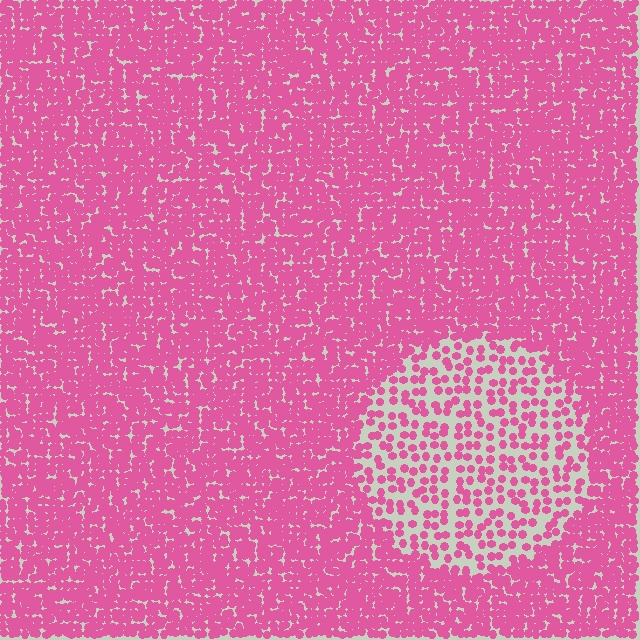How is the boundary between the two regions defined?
The boundary is defined by a change in element density (approximately 2.5x ratio). All elements are the same color, size, and shape.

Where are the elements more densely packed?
The elements are more densely packed outside the circle boundary.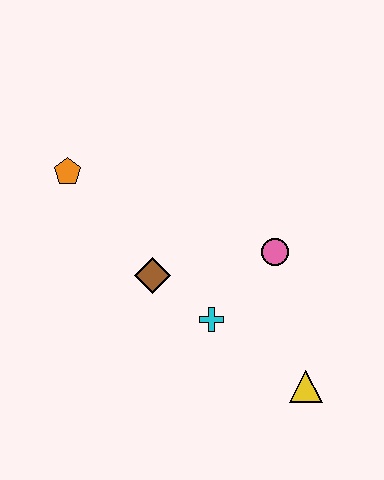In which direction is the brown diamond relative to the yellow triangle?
The brown diamond is to the left of the yellow triangle.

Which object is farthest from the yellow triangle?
The orange pentagon is farthest from the yellow triangle.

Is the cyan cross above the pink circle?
No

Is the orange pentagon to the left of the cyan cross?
Yes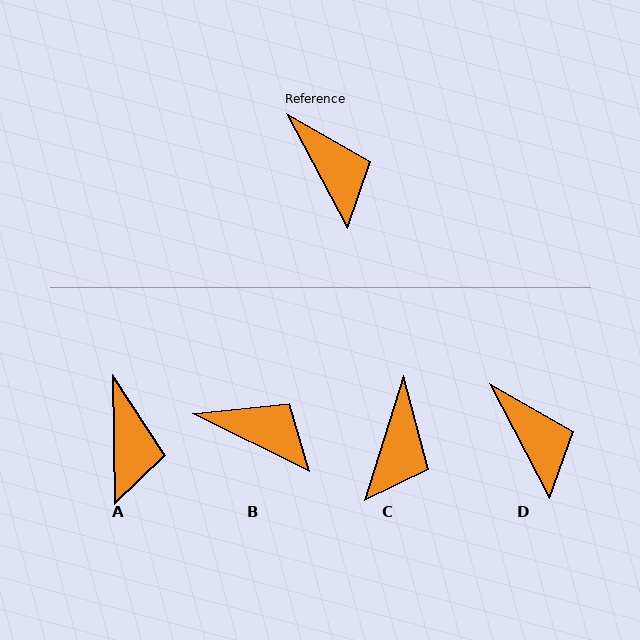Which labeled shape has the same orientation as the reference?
D.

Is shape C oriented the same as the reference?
No, it is off by about 45 degrees.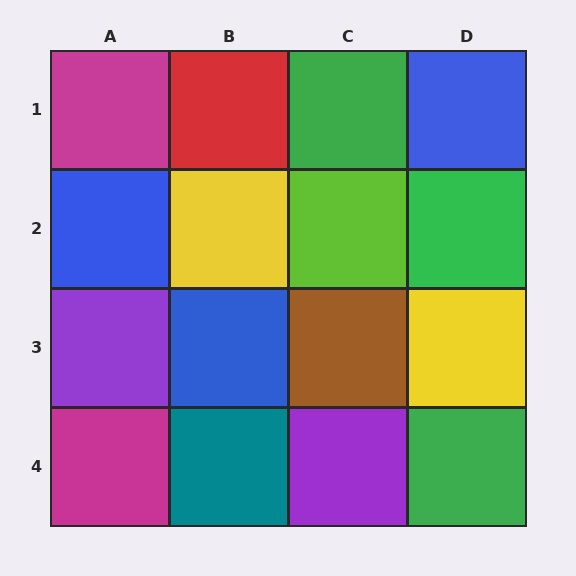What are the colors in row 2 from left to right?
Blue, yellow, lime, green.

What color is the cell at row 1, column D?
Blue.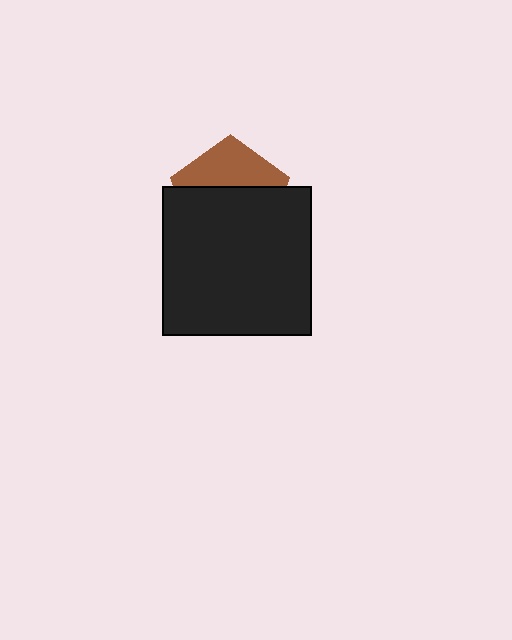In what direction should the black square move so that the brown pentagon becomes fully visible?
The black square should move down. That is the shortest direction to clear the overlap and leave the brown pentagon fully visible.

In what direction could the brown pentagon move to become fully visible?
The brown pentagon could move up. That would shift it out from behind the black square entirely.